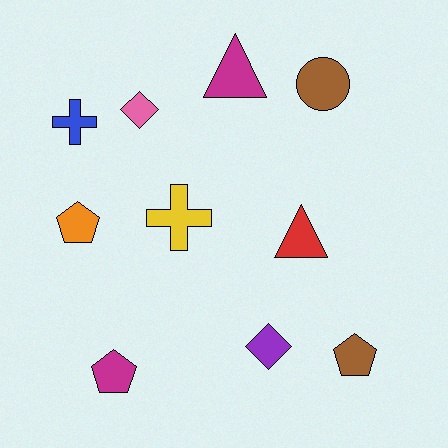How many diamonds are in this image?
There are 2 diamonds.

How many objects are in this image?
There are 10 objects.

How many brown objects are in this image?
There are 2 brown objects.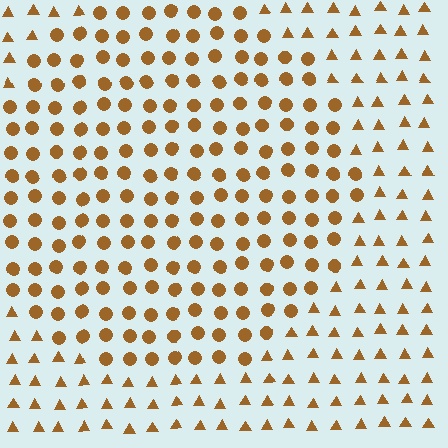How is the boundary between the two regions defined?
The boundary is defined by a change in element shape: circles inside vs. triangles outside. All elements share the same color and spacing.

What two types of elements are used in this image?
The image uses circles inside the circle region and triangles outside it.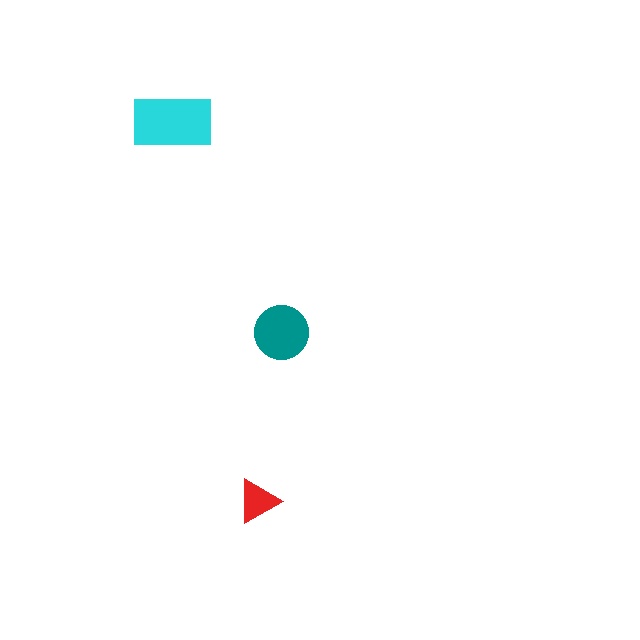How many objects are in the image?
There are 3 objects in the image.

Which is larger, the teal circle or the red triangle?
The teal circle.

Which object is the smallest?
The red triangle.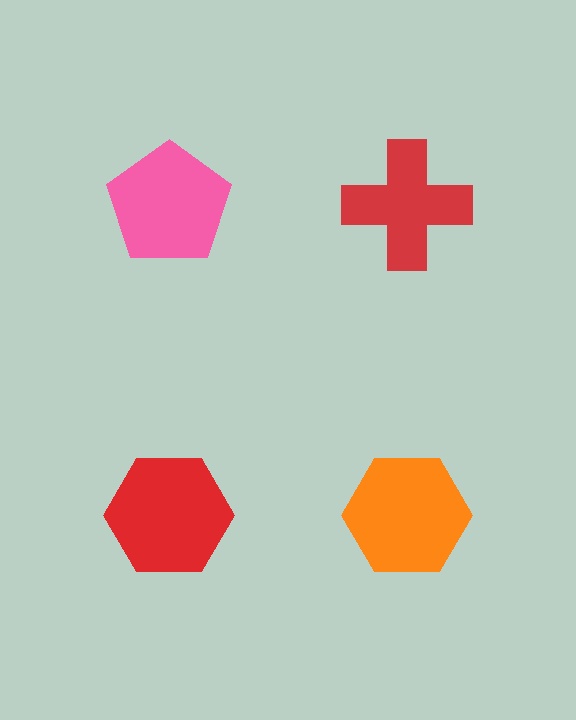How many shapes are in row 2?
2 shapes.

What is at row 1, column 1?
A pink pentagon.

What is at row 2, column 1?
A red hexagon.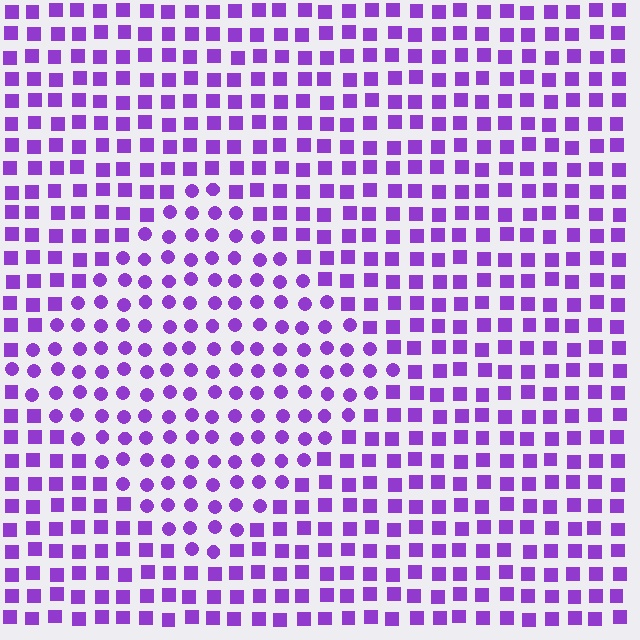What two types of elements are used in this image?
The image uses circles inside the diamond region and squares outside it.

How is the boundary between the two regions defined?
The boundary is defined by a change in element shape: circles inside vs. squares outside. All elements share the same color and spacing.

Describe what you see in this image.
The image is filled with small purple elements arranged in a uniform grid. A diamond-shaped region contains circles, while the surrounding area contains squares. The boundary is defined purely by the change in element shape.